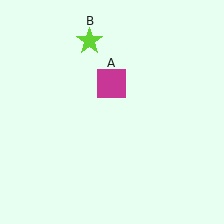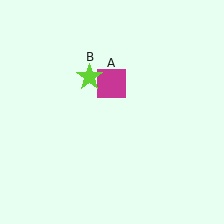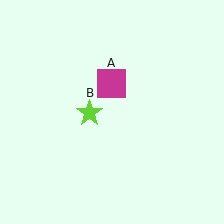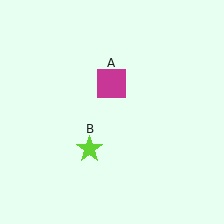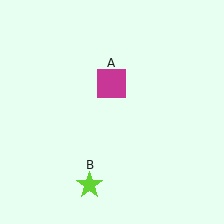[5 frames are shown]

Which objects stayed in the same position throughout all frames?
Magenta square (object A) remained stationary.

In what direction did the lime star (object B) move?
The lime star (object B) moved down.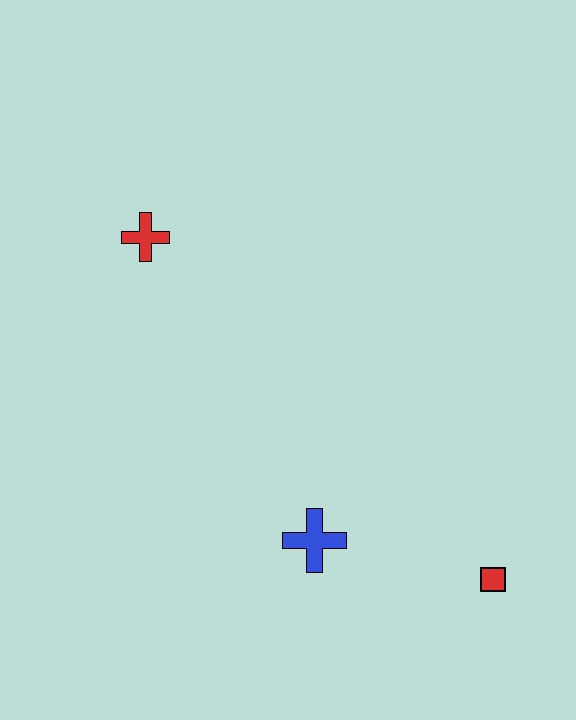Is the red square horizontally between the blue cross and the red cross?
No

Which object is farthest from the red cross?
The red square is farthest from the red cross.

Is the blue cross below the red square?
No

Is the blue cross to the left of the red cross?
No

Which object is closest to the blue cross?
The red square is closest to the blue cross.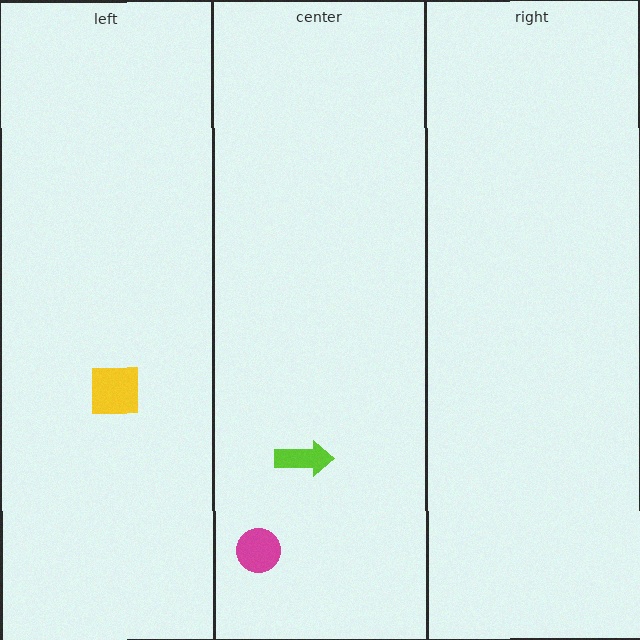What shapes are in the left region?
The yellow square.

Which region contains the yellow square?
The left region.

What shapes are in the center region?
The lime arrow, the magenta circle.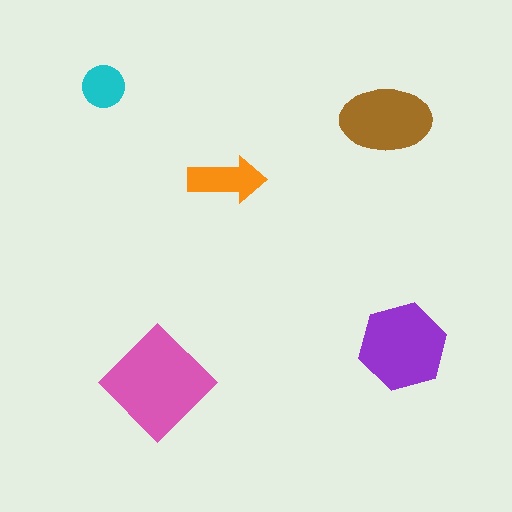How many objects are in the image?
There are 5 objects in the image.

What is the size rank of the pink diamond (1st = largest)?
1st.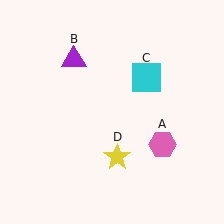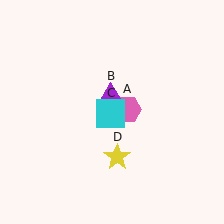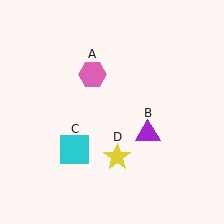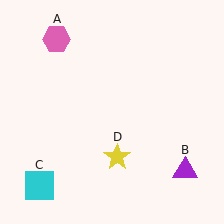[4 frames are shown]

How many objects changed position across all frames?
3 objects changed position: pink hexagon (object A), purple triangle (object B), cyan square (object C).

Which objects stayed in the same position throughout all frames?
Yellow star (object D) remained stationary.